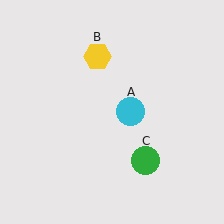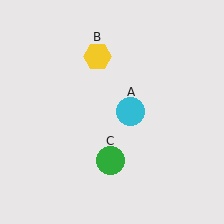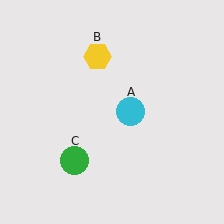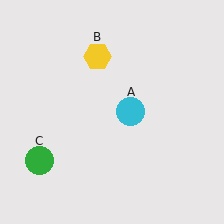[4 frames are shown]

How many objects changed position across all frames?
1 object changed position: green circle (object C).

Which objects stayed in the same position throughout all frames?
Cyan circle (object A) and yellow hexagon (object B) remained stationary.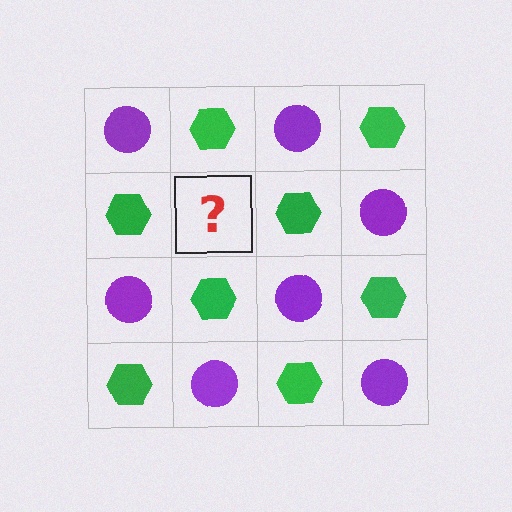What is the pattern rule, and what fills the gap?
The rule is that it alternates purple circle and green hexagon in a checkerboard pattern. The gap should be filled with a purple circle.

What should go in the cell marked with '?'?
The missing cell should contain a purple circle.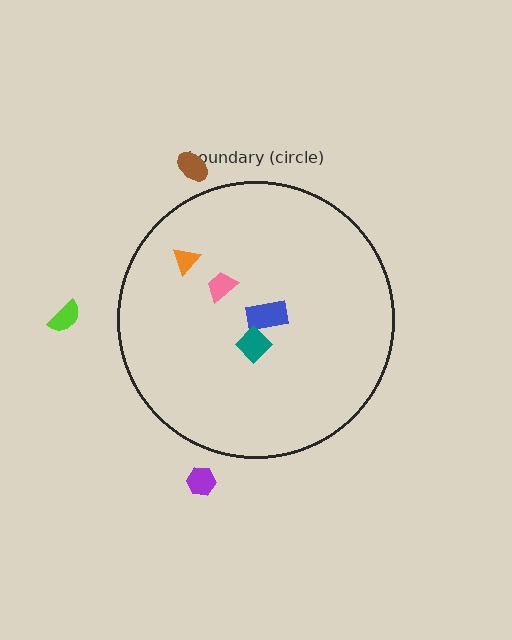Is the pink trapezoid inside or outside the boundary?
Inside.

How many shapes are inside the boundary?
4 inside, 3 outside.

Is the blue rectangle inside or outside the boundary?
Inside.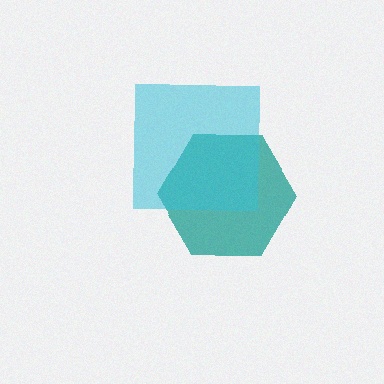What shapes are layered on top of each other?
The layered shapes are: a teal hexagon, a cyan square.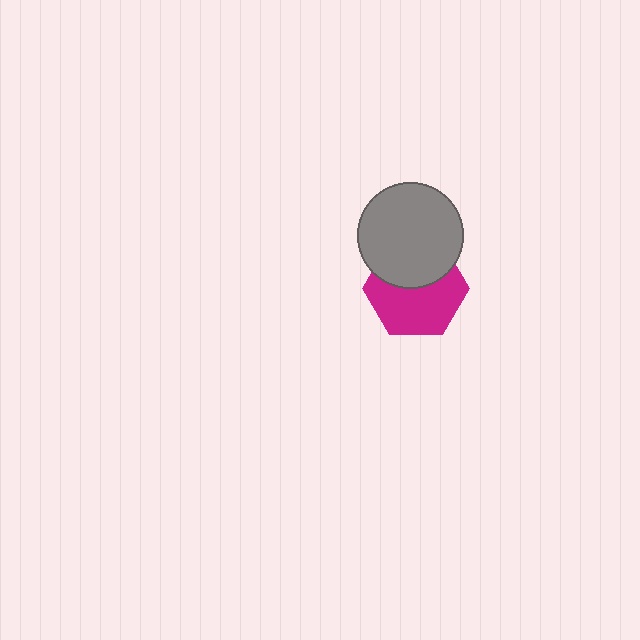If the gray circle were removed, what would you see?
You would see the complete magenta hexagon.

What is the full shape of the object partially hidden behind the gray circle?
The partially hidden object is a magenta hexagon.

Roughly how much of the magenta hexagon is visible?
About half of it is visible (roughly 60%).